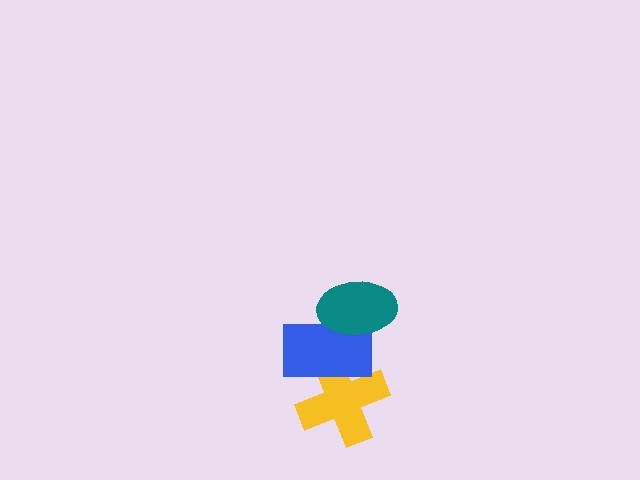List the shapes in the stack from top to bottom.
From top to bottom: the teal ellipse, the blue rectangle, the yellow cross.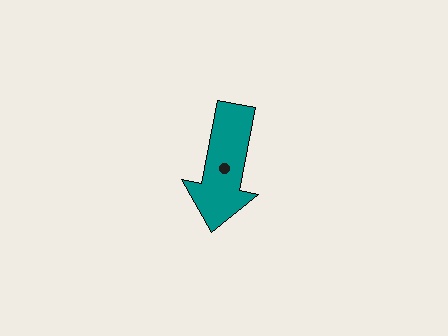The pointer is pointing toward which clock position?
Roughly 6 o'clock.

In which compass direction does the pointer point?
South.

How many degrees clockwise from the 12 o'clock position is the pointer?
Approximately 191 degrees.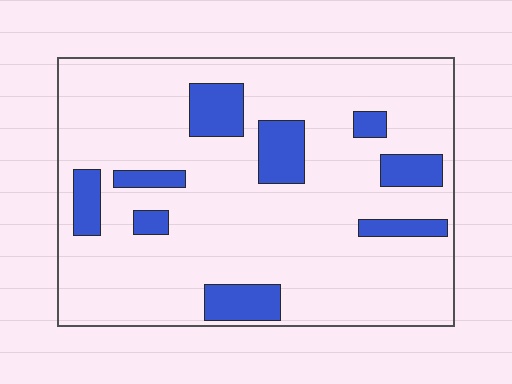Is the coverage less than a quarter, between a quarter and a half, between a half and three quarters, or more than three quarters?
Less than a quarter.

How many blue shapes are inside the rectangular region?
9.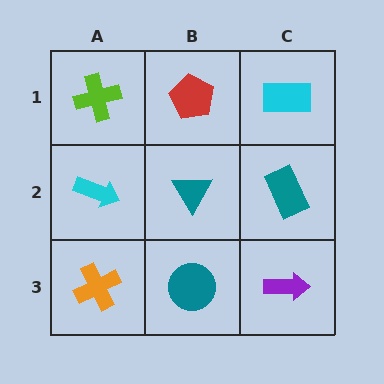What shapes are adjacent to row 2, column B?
A red pentagon (row 1, column B), a teal circle (row 3, column B), a cyan arrow (row 2, column A), a teal rectangle (row 2, column C).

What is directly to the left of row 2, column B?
A cyan arrow.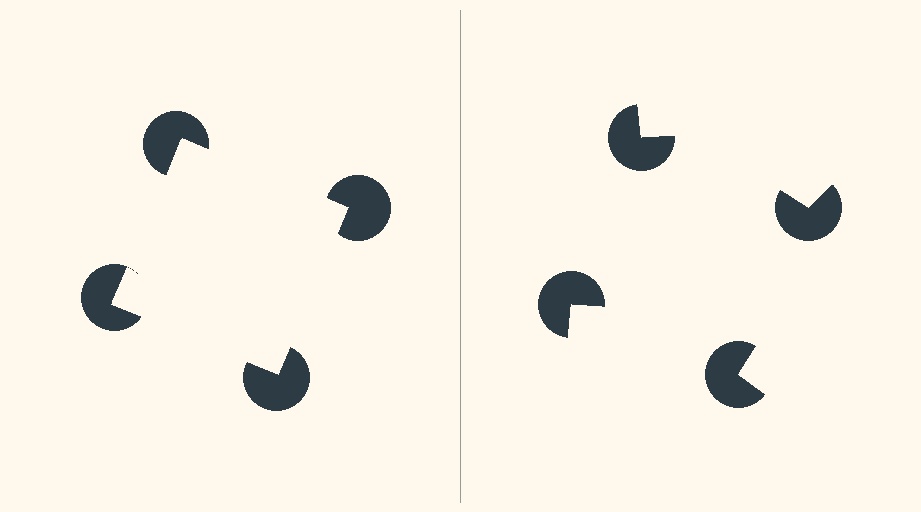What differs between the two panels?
The pac-man discs are positioned identically on both sides; only the wedge orientations differ. On the left they align to a square; on the right they are misaligned.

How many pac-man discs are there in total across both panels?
8 — 4 on each side.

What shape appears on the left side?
An illusory square.